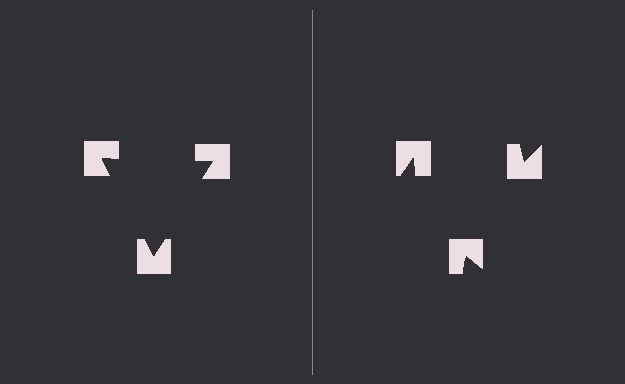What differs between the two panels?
The notched squares are positioned identically on both sides; only the wedge orientations differ. On the left they align to a triangle; on the right they are misaligned.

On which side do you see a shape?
An illusory triangle appears on the left side. On the right side the wedge cuts are rotated, so no coherent shape forms.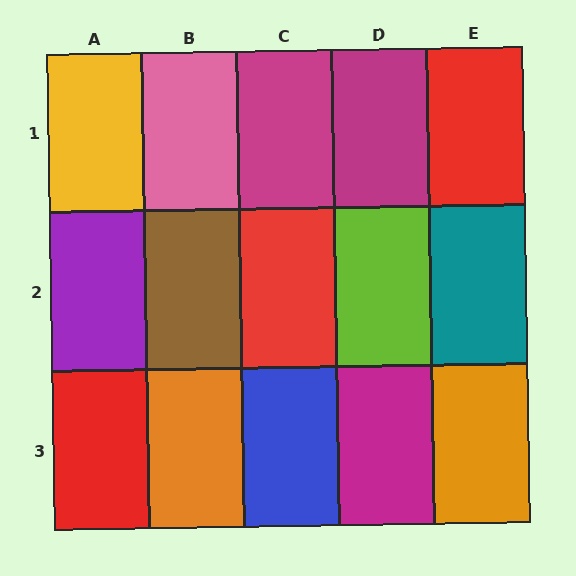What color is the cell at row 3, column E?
Orange.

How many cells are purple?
1 cell is purple.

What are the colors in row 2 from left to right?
Purple, brown, red, lime, teal.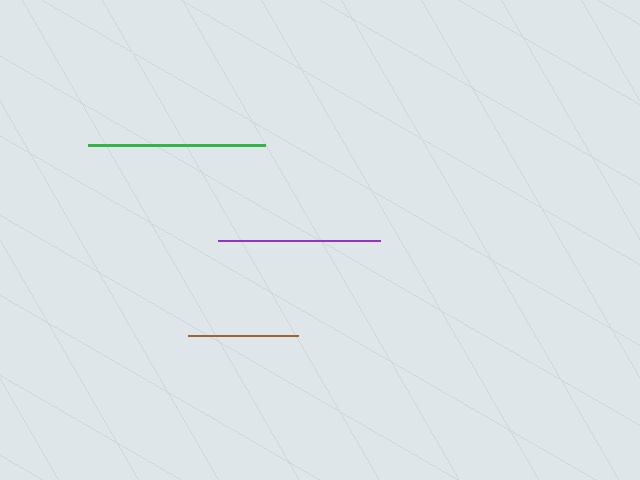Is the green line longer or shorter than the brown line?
The green line is longer than the brown line.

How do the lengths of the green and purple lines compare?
The green and purple lines are approximately the same length.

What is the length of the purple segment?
The purple segment is approximately 162 pixels long.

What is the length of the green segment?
The green segment is approximately 177 pixels long.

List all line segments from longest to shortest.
From longest to shortest: green, purple, brown.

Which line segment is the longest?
The green line is the longest at approximately 177 pixels.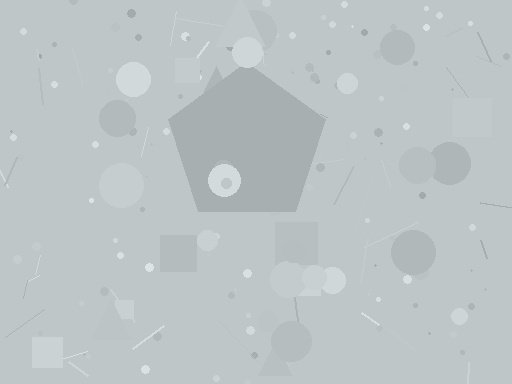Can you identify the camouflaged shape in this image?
The camouflaged shape is a pentagon.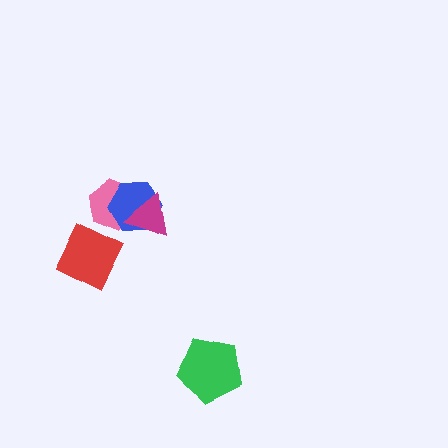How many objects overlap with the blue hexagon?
2 objects overlap with the blue hexagon.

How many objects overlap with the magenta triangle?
2 objects overlap with the magenta triangle.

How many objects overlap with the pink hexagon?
2 objects overlap with the pink hexagon.